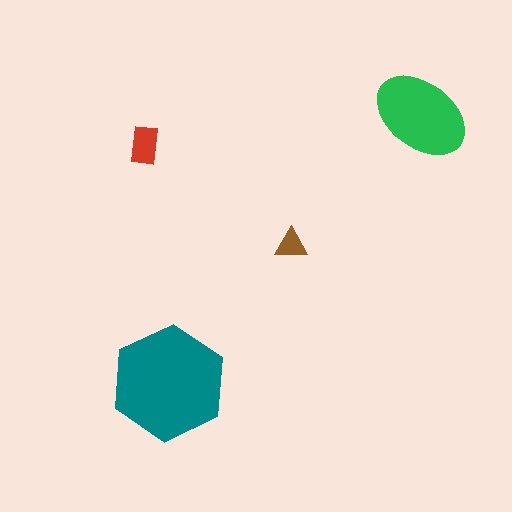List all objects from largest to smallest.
The teal hexagon, the green ellipse, the red rectangle, the brown triangle.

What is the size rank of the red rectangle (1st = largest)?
3rd.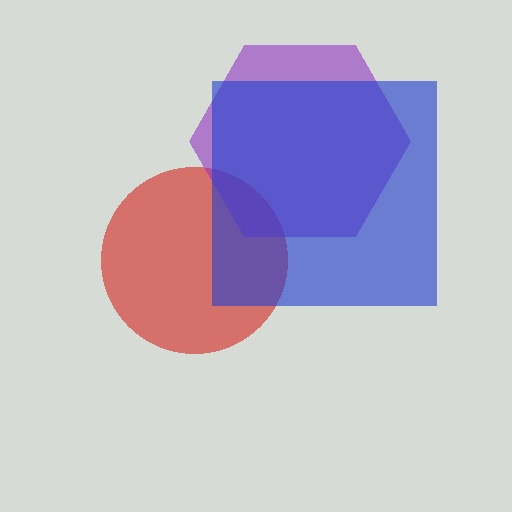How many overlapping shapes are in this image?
There are 3 overlapping shapes in the image.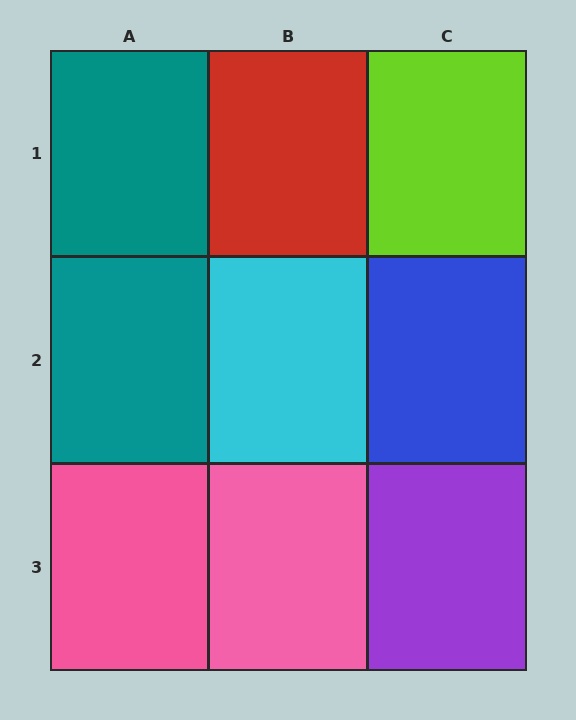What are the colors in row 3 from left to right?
Pink, pink, purple.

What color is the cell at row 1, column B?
Red.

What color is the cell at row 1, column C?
Lime.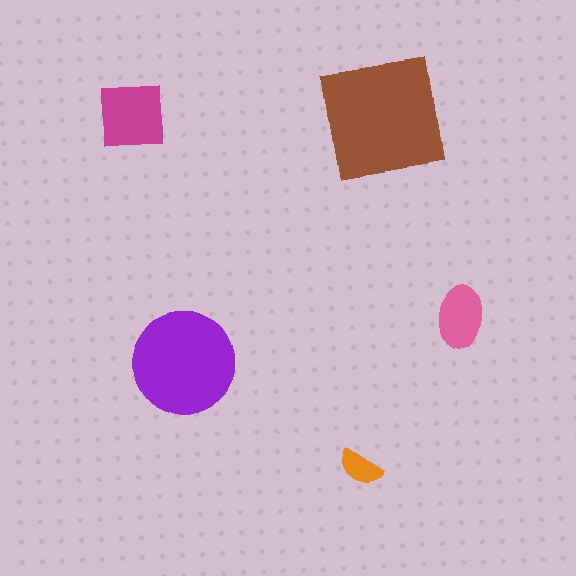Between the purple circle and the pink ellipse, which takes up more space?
The purple circle.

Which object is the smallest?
The orange semicircle.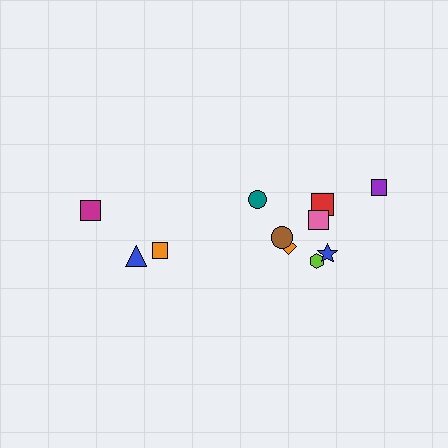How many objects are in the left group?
There are 3 objects.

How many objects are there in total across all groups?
There are 11 objects.